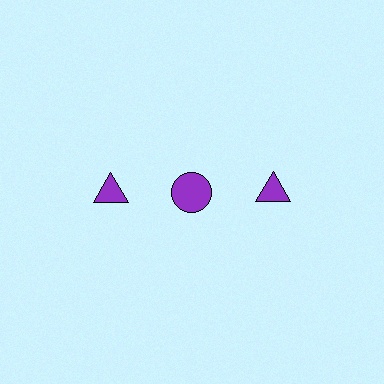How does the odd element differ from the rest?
It has a different shape: circle instead of triangle.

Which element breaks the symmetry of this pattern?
The purple circle in the top row, second from left column breaks the symmetry. All other shapes are purple triangles.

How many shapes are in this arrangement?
There are 3 shapes arranged in a grid pattern.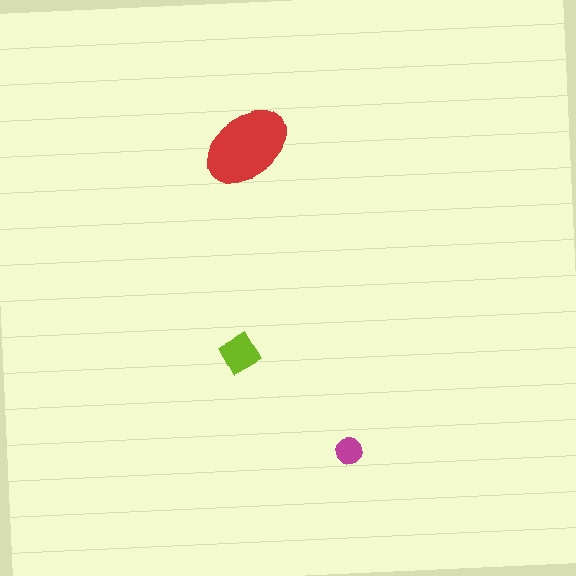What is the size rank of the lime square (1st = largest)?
2nd.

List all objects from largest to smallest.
The red ellipse, the lime square, the magenta circle.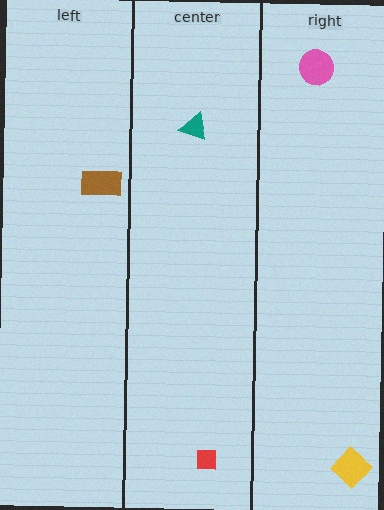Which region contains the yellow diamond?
The right region.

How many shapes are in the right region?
2.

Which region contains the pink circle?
The right region.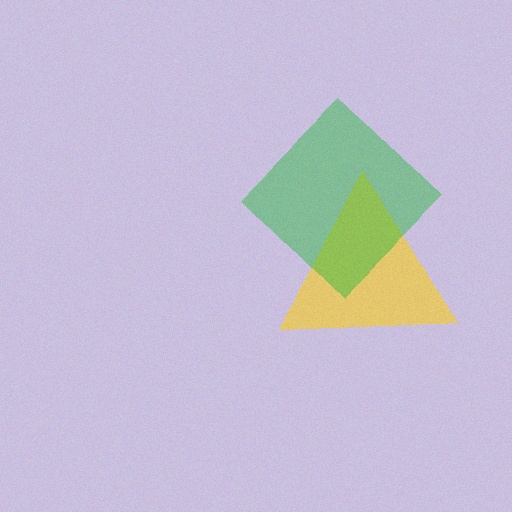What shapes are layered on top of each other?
The layered shapes are: a yellow triangle, a green diamond.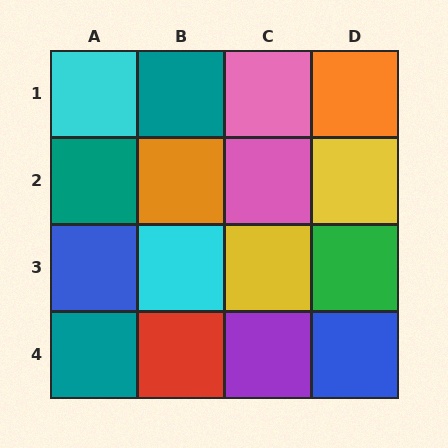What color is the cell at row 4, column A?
Teal.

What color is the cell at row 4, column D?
Blue.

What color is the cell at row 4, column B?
Red.